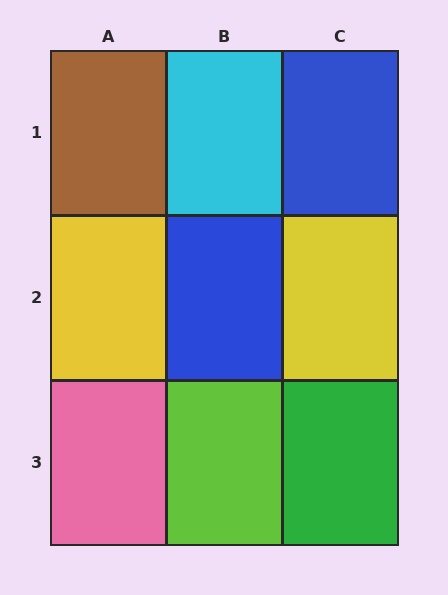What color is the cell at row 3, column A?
Pink.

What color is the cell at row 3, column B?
Lime.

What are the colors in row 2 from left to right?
Yellow, blue, yellow.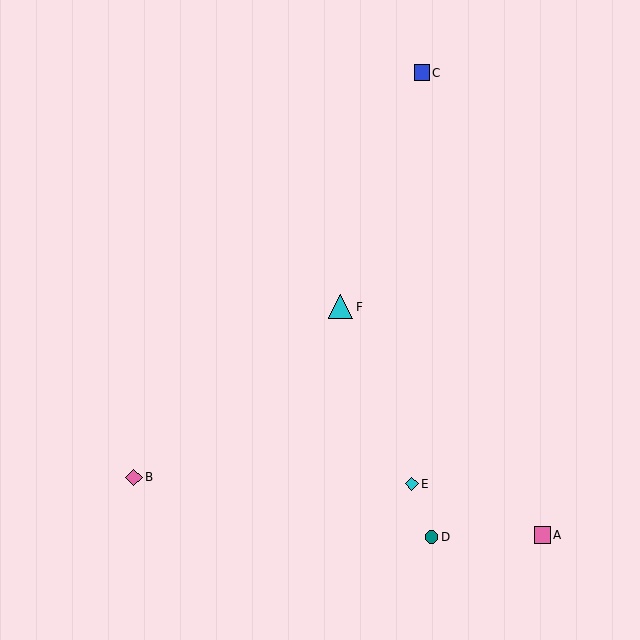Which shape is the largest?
The cyan triangle (labeled F) is the largest.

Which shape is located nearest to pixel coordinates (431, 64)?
The blue square (labeled C) at (422, 73) is nearest to that location.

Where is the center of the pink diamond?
The center of the pink diamond is at (134, 477).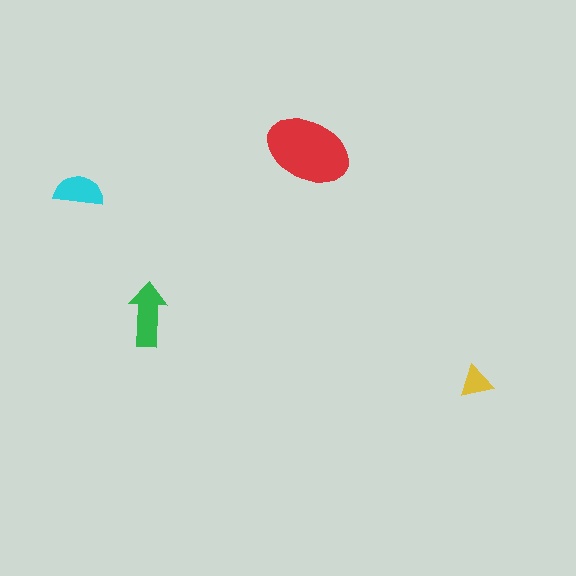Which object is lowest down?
The yellow triangle is bottommost.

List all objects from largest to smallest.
The red ellipse, the green arrow, the cyan semicircle, the yellow triangle.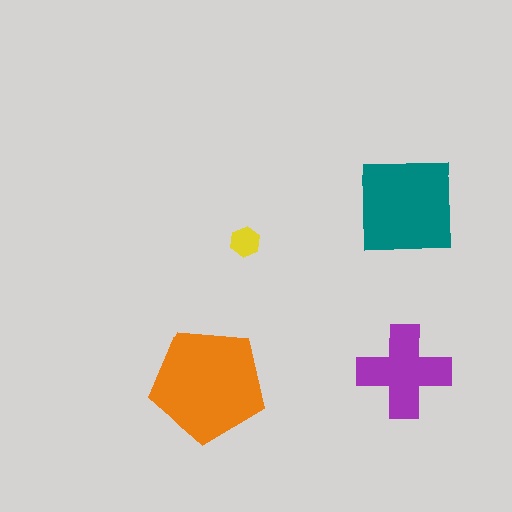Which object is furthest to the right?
The teal square is rightmost.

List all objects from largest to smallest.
The orange pentagon, the teal square, the purple cross, the yellow hexagon.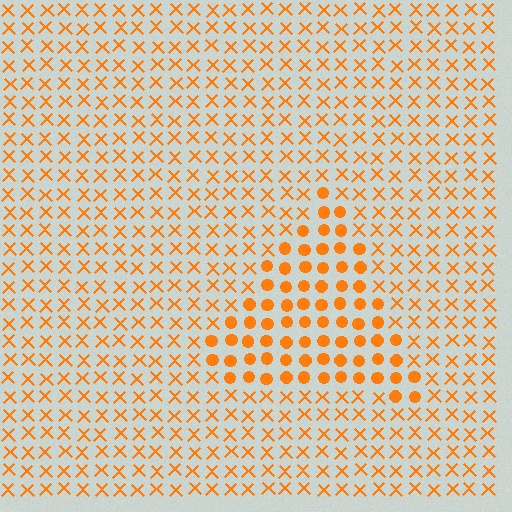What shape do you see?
I see a triangle.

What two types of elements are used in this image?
The image uses circles inside the triangle region and X marks outside it.